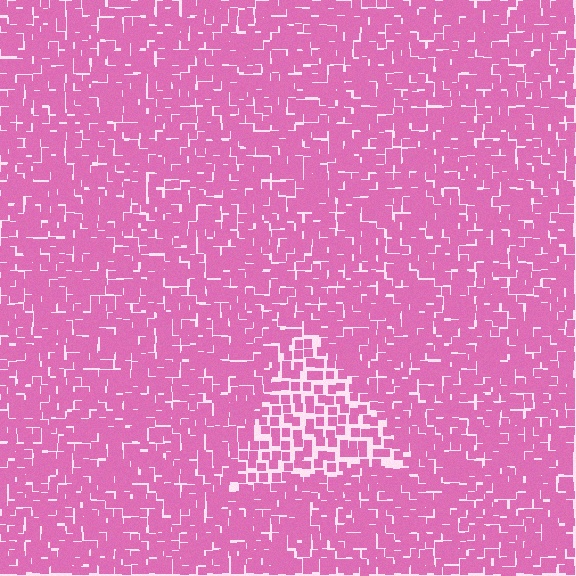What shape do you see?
I see a triangle.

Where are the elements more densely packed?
The elements are more densely packed outside the triangle boundary.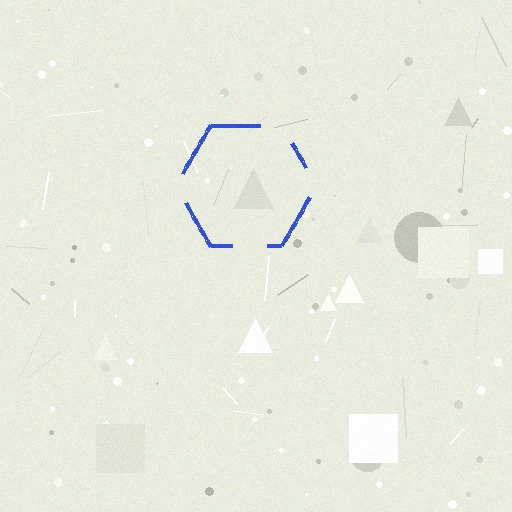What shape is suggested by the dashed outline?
The dashed outline suggests a hexagon.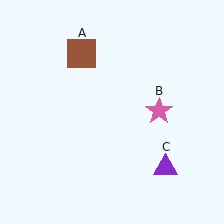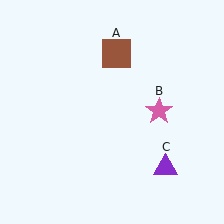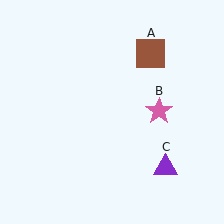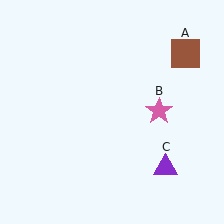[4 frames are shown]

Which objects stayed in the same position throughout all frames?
Pink star (object B) and purple triangle (object C) remained stationary.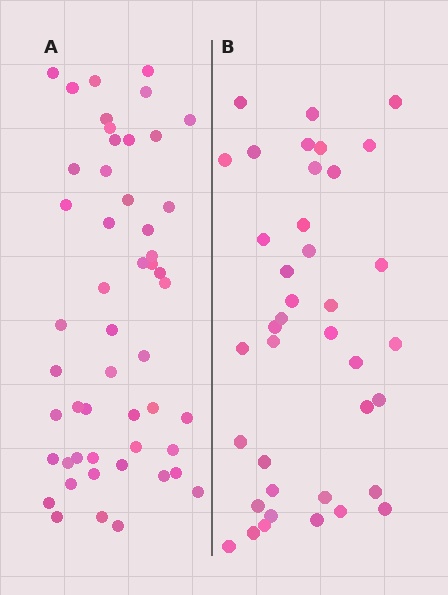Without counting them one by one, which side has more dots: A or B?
Region A (the left region) has more dots.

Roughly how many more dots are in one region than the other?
Region A has roughly 12 or so more dots than region B.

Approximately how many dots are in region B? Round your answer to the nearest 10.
About 40 dots. (The exact count is 39, which rounds to 40.)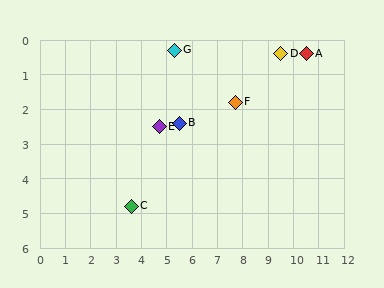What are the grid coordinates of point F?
Point F is at approximately (7.7, 1.8).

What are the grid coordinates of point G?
Point G is at approximately (5.3, 0.3).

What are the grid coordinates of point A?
Point A is at approximately (10.5, 0.4).